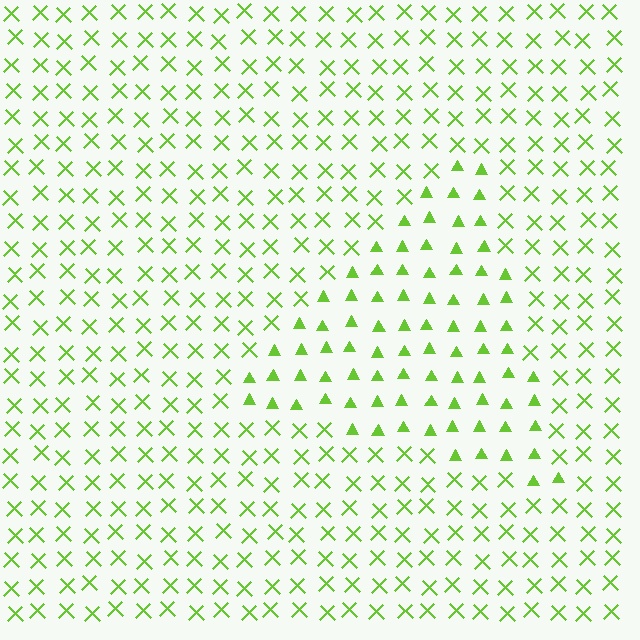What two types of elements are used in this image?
The image uses triangles inside the triangle region and X marks outside it.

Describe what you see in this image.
The image is filled with small lime elements arranged in a uniform grid. A triangle-shaped region contains triangles, while the surrounding area contains X marks. The boundary is defined purely by the change in element shape.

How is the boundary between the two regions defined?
The boundary is defined by a change in element shape: triangles inside vs. X marks outside. All elements share the same color and spacing.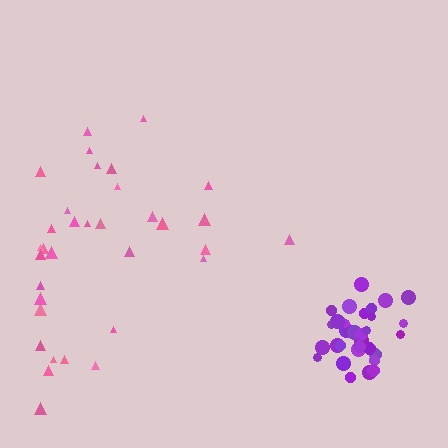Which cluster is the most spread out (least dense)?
Pink.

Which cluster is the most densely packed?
Purple.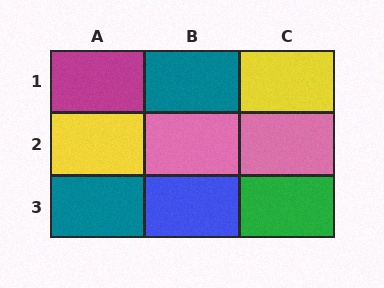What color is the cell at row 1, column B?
Teal.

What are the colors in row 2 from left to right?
Yellow, pink, pink.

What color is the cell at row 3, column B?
Blue.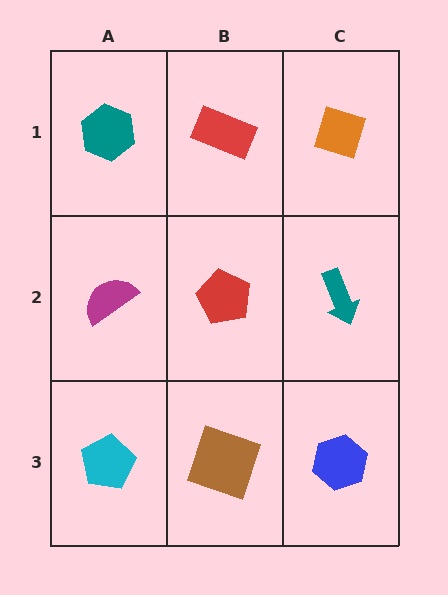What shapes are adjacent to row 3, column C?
A teal arrow (row 2, column C), a brown square (row 3, column B).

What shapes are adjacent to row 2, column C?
An orange diamond (row 1, column C), a blue hexagon (row 3, column C), a red pentagon (row 2, column B).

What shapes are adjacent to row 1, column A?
A magenta semicircle (row 2, column A), a red rectangle (row 1, column B).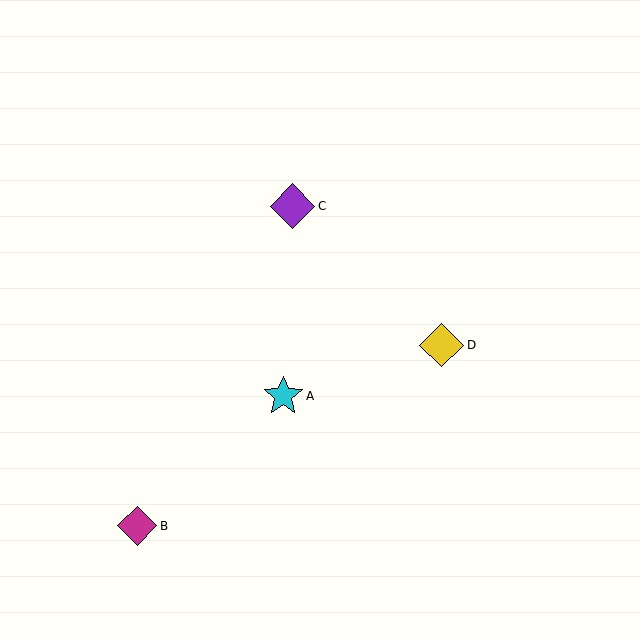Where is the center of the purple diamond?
The center of the purple diamond is at (293, 206).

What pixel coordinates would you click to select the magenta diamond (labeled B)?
Click at (137, 526) to select the magenta diamond B.